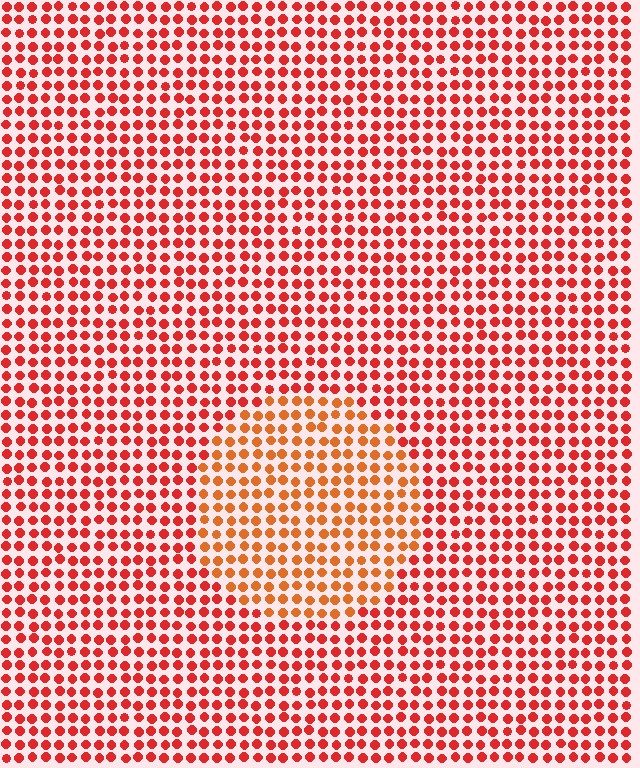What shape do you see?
I see a circle.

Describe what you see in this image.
The image is filled with small red elements in a uniform arrangement. A circle-shaped region is visible where the elements are tinted to a slightly different hue, forming a subtle color boundary.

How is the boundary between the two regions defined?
The boundary is defined purely by a slight shift in hue (about 24 degrees). Spacing, size, and orientation are identical on both sides.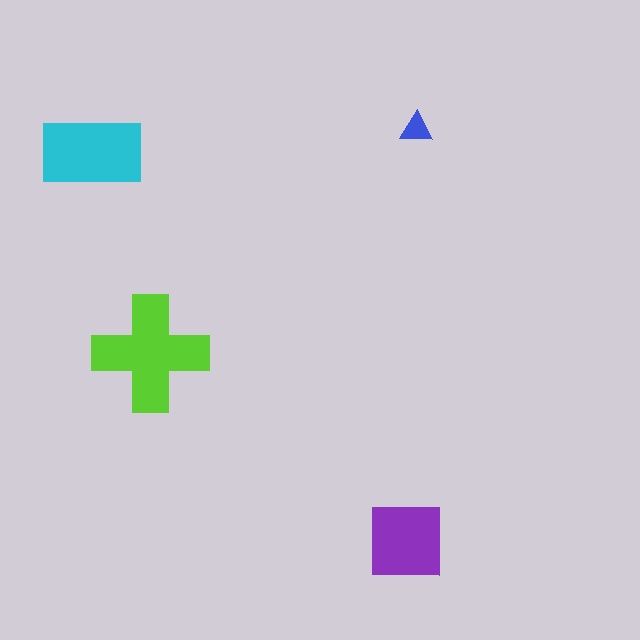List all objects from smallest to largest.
The blue triangle, the purple square, the cyan rectangle, the lime cross.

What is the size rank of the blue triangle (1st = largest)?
4th.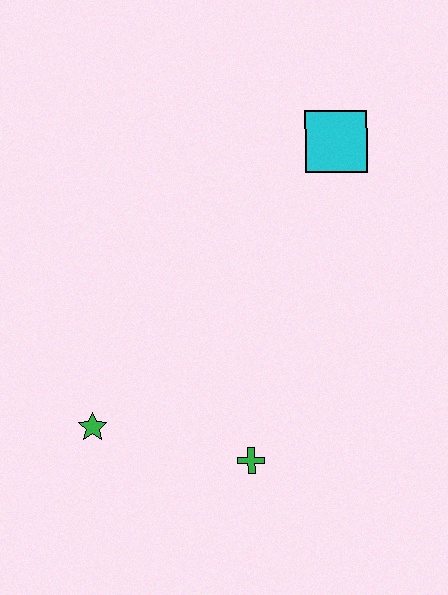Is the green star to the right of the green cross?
No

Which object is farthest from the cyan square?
The green star is farthest from the cyan square.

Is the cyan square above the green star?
Yes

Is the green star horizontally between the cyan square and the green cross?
No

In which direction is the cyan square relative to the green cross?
The cyan square is above the green cross.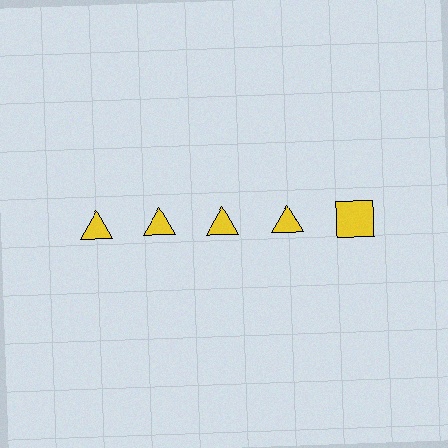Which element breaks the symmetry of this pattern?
The yellow square in the top row, rightmost column breaks the symmetry. All other shapes are yellow triangles.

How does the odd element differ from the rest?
It has a different shape: square instead of triangle.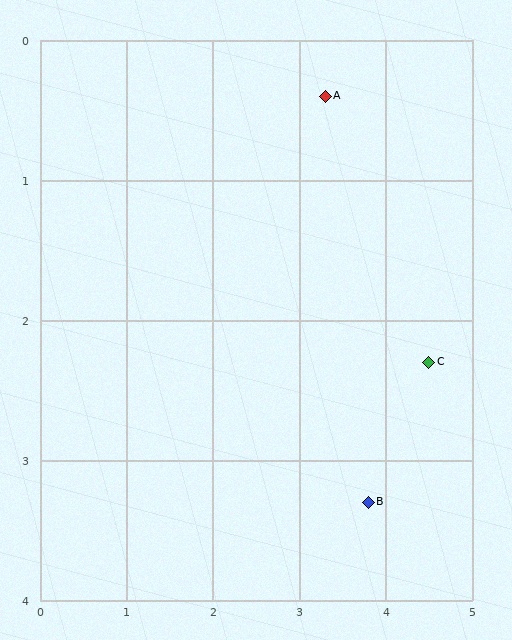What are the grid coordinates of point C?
Point C is at approximately (4.5, 2.3).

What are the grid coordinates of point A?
Point A is at approximately (3.3, 0.4).